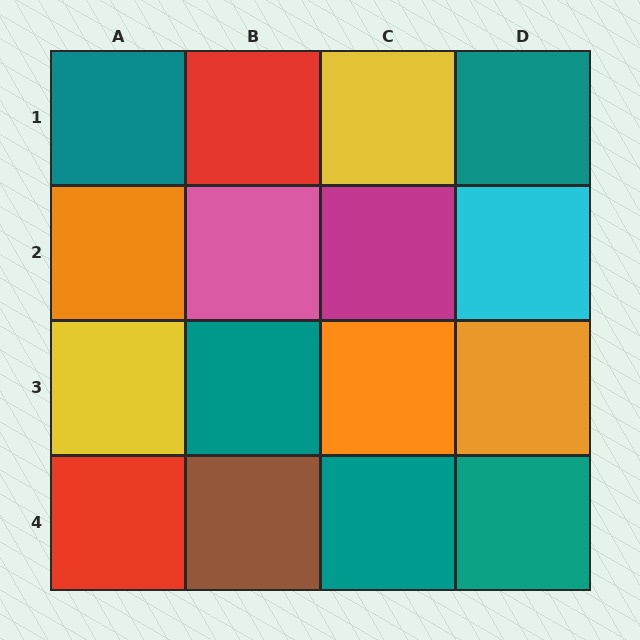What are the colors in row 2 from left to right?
Orange, pink, magenta, cyan.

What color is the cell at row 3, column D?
Orange.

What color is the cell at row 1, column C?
Yellow.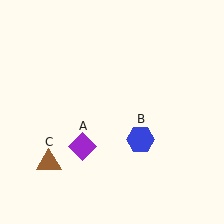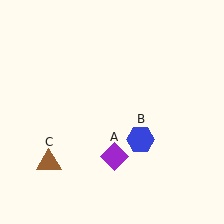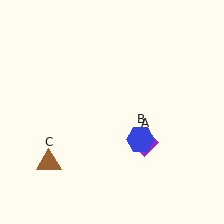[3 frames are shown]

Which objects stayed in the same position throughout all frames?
Blue hexagon (object B) and brown triangle (object C) remained stationary.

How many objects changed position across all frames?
1 object changed position: purple diamond (object A).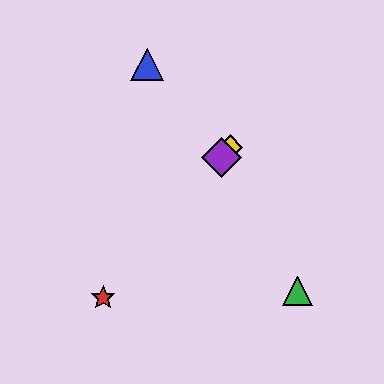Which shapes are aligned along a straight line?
The red star, the yellow diamond, the purple diamond are aligned along a straight line.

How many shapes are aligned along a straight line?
3 shapes (the red star, the yellow diamond, the purple diamond) are aligned along a straight line.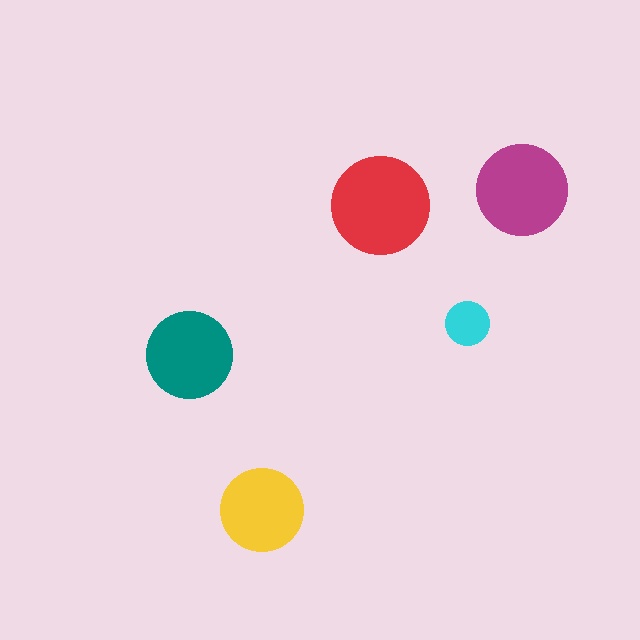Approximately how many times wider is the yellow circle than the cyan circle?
About 2 times wider.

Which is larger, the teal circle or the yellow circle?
The teal one.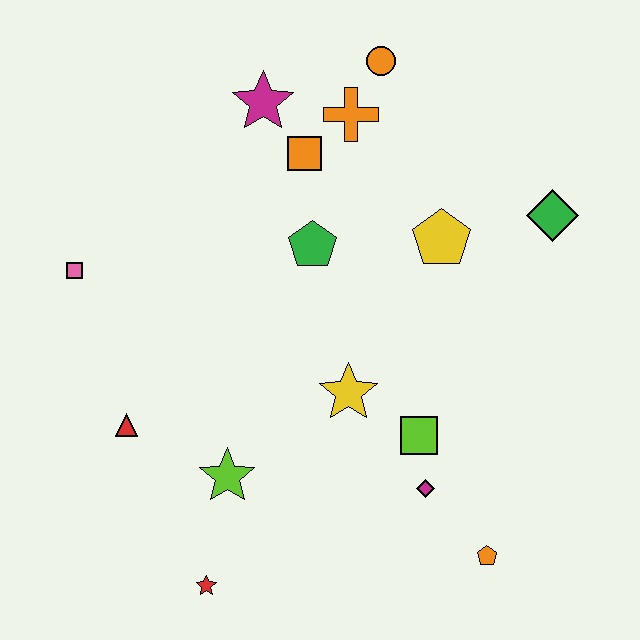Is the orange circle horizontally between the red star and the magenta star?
No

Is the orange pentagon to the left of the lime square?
No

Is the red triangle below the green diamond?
Yes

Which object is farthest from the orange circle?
The red star is farthest from the orange circle.